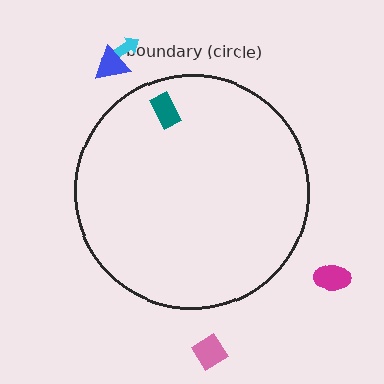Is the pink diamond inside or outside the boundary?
Outside.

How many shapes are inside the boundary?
1 inside, 4 outside.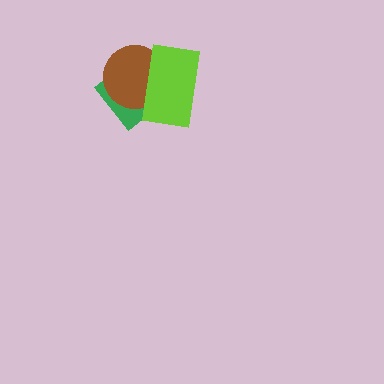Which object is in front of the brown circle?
The lime rectangle is in front of the brown circle.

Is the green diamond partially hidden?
Yes, it is partially covered by another shape.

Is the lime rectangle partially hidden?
No, no other shape covers it.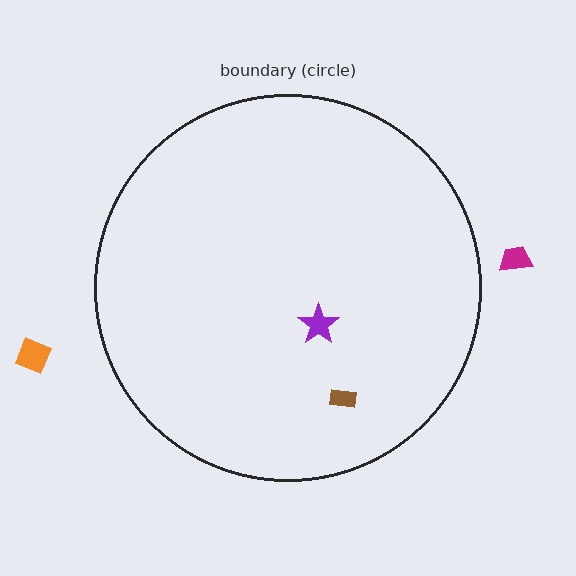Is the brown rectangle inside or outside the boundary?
Inside.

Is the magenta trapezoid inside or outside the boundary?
Outside.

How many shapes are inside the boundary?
2 inside, 2 outside.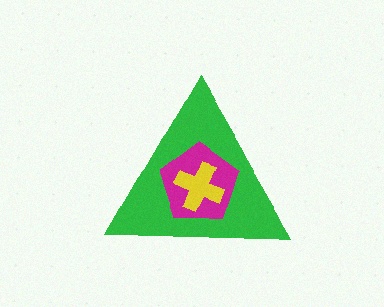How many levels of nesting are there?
3.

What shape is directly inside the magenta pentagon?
The yellow cross.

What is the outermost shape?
The green triangle.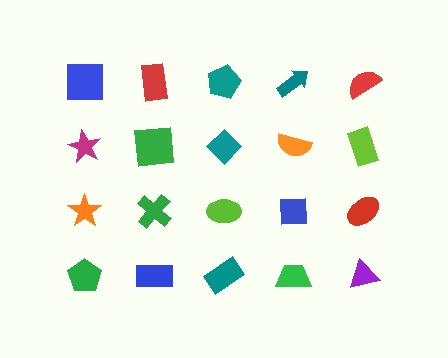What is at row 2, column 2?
A green square.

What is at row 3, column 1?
An orange star.